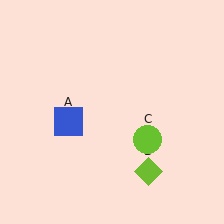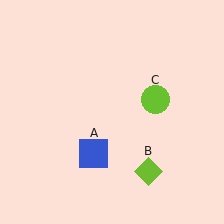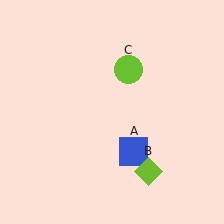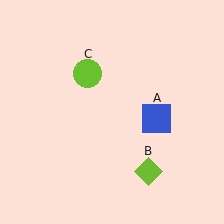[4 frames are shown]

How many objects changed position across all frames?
2 objects changed position: blue square (object A), lime circle (object C).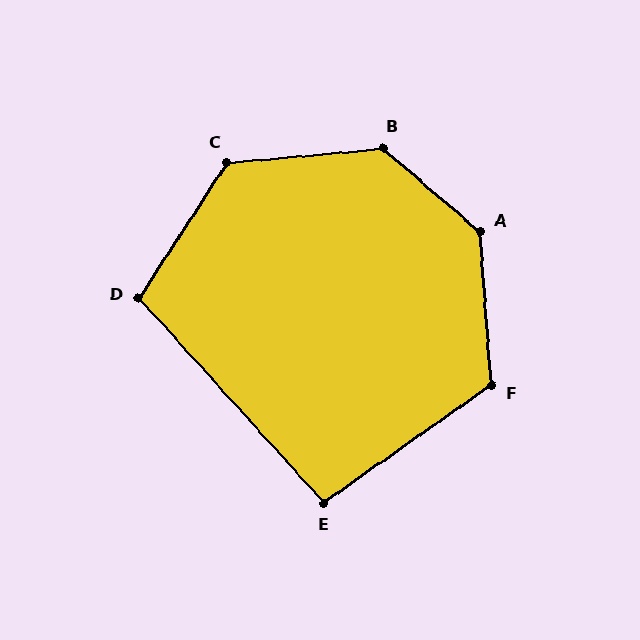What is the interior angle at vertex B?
Approximately 134 degrees (obtuse).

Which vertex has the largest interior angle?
A, at approximately 135 degrees.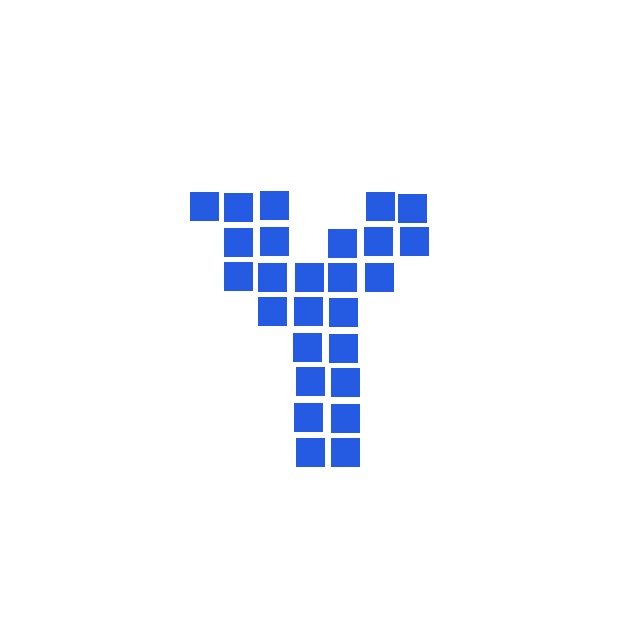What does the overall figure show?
The overall figure shows the letter Y.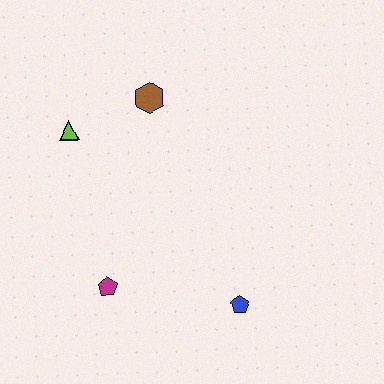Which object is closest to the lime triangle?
The brown hexagon is closest to the lime triangle.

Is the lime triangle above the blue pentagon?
Yes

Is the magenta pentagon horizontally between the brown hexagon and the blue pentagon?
No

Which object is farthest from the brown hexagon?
The blue pentagon is farthest from the brown hexagon.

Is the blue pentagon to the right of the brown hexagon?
Yes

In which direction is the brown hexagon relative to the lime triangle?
The brown hexagon is to the right of the lime triangle.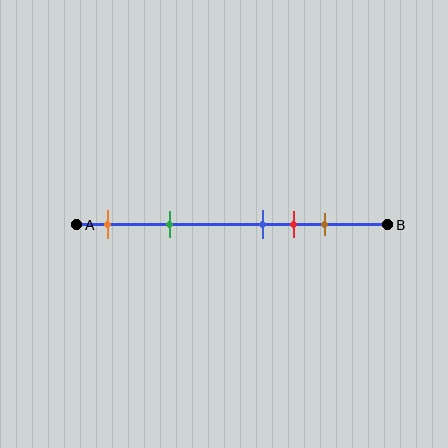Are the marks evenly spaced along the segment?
No, the marks are not evenly spaced.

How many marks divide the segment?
There are 5 marks dividing the segment.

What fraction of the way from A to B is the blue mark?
The blue mark is approximately 60% (0.6) of the way from A to B.